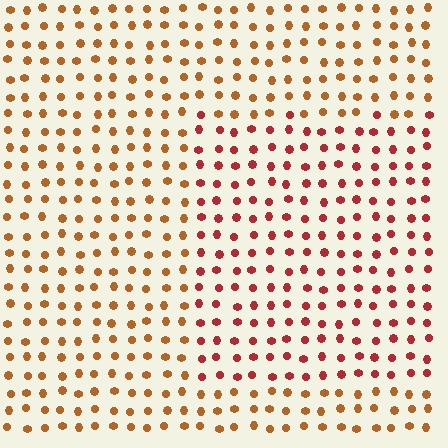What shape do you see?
I see a rectangle.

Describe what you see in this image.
The image is filled with small brown elements in a uniform arrangement. A rectangle-shaped region is visible where the elements are tinted to a slightly different hue, forming a subtle color boundary.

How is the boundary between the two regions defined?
The boundary is defined purely by a slight shift in hue (about 31 degrees). Spacing, size, and orientation are identical on both sides.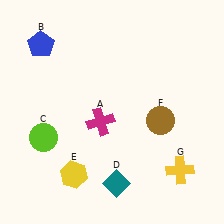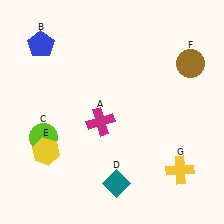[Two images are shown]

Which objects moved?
The objects that moved are: the yellow hexagon (E), the brown circle (F).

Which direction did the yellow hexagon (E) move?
The yellow hexagon (E) moved left.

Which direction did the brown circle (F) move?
The brown circle (F) moved up.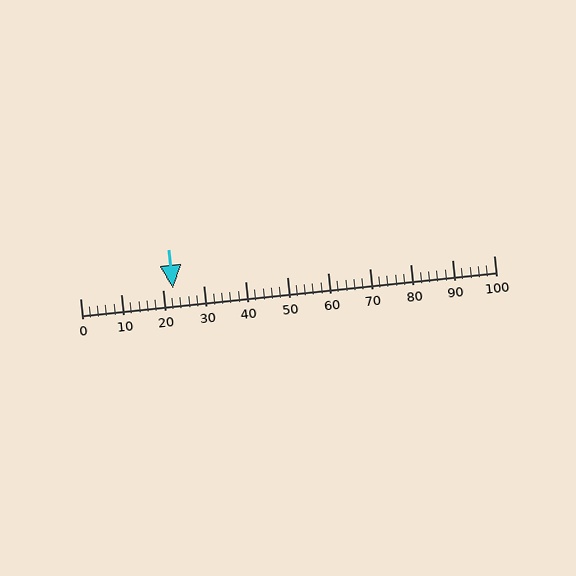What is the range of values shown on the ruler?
The ruler shows values from 0 to 100.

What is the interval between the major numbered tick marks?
The major tick marks are spaced 10 units apart.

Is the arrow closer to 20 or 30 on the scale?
The arrow is closer to 20.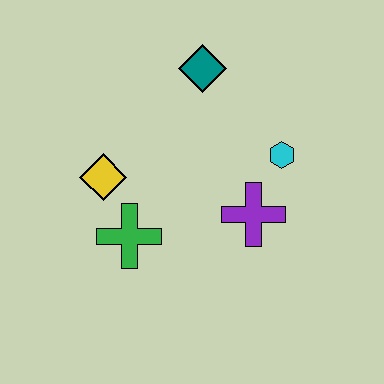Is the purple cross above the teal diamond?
No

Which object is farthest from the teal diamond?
The green cross is farthest from the teal diamond.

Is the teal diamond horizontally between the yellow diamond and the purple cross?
Yes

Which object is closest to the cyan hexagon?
The purple cross is closest to the cyan hexagon.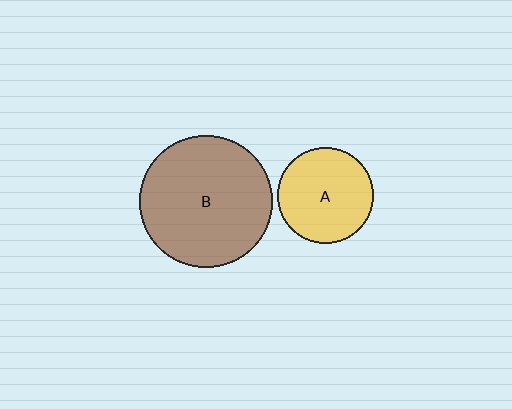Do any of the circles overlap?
No, none of the circles overlap.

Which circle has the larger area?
Circle B (brown).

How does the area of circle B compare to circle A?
Approximately 1.9 times.